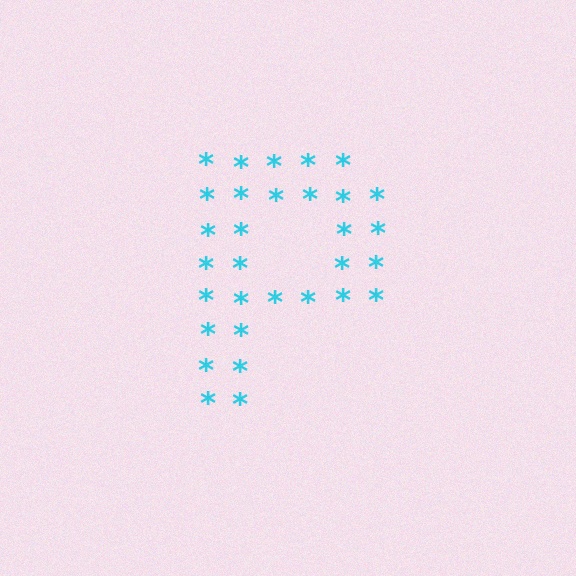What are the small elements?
The small elements are asterisks.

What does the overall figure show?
The overall figure shows the letter P.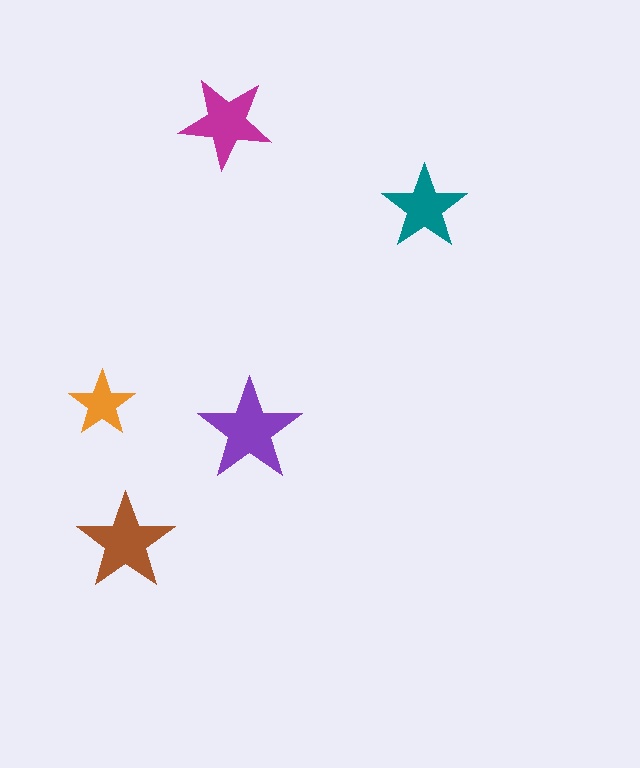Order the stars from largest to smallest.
the purple one, the brown one, the magenta one, the teal one, the orange one.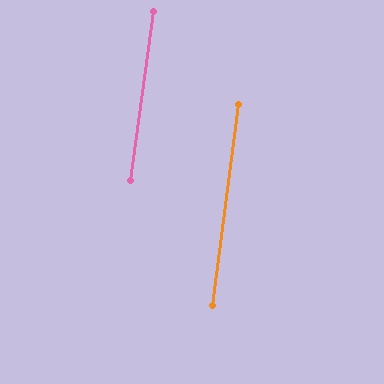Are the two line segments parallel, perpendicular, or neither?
Parallel — their directions differ by only 0.2°.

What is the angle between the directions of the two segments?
Approximately 0 degrees.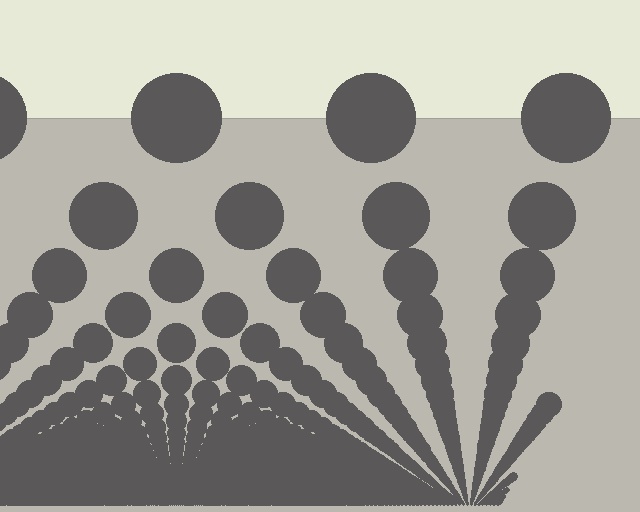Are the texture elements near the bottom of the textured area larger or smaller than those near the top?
Smaller. The gradient is inverted — elements near the bottom are smaller and denser.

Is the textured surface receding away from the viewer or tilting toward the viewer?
The surface appears to tilt toward the viewer. Texture elements get larger and sparser toward the top.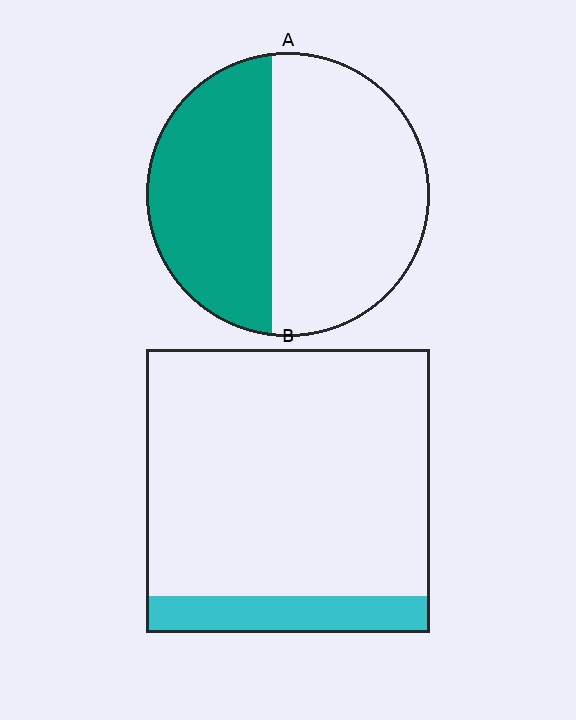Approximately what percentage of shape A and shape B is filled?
A is approximately 45% and B is approximately 15%.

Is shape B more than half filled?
No.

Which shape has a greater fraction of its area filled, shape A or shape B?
Shape A.